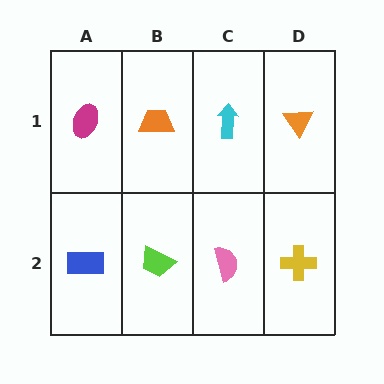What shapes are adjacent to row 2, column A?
A magenta ellipse (row 1, column A), a lime trapezoid (row 2, column B).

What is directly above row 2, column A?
A magenta ellipse.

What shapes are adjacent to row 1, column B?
A lime trapezoid (row 2, column B), a magenta ellipse (row 1, column A), a cyan arrow (row 1, column C).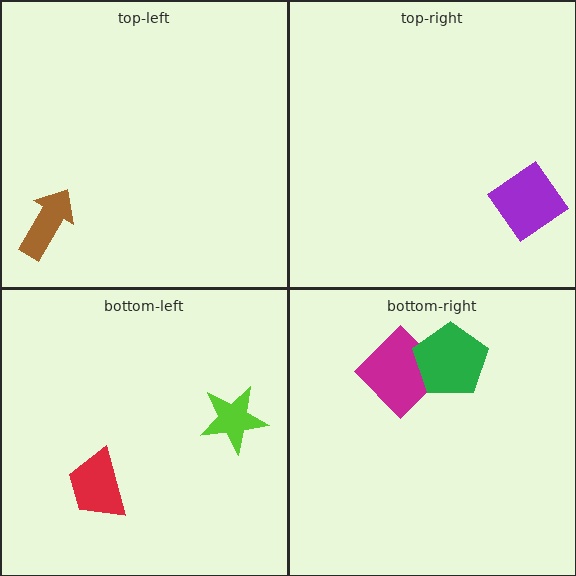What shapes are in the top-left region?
The brown arrow.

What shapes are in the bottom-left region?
The lime star, the red trapezoid.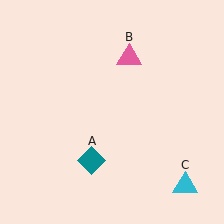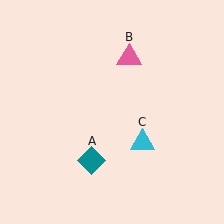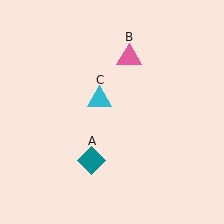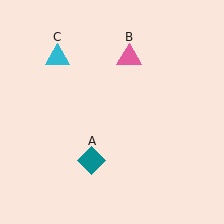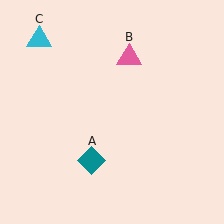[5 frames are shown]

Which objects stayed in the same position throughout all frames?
Teal diamond (object A) and pink triangle (object B) remained stationary.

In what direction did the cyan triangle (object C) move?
The cyan triangle (object C) moved up and to the left.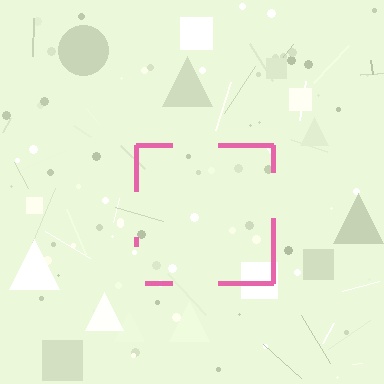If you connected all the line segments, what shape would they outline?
They would outline a square.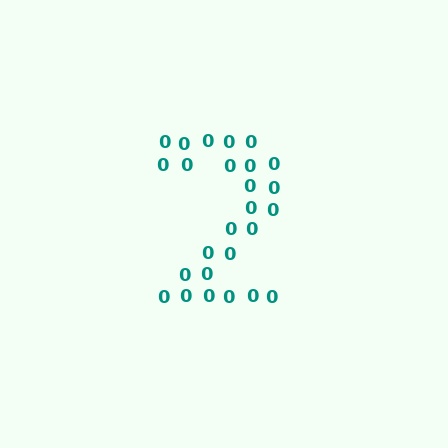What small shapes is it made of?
It is made of small digit 0's.